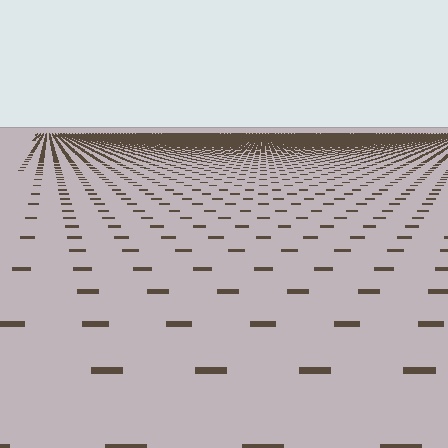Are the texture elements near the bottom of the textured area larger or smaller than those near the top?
Larger. Near the bottom, elements are closer to the viewer and appear at a bigger on-screen size.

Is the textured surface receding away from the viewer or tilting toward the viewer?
The surface is receding away from the viewer. Texture elements get smaller and denser toward the top.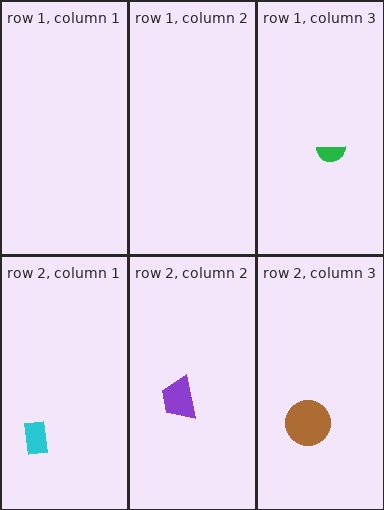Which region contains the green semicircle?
The row 1, column 3 region.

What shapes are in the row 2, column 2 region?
The purple trapezoid.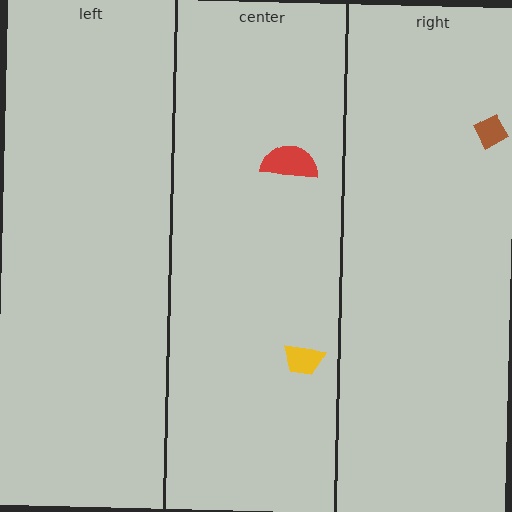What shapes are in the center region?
The red semicircle, the yellow trapezoid.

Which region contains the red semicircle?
The center region.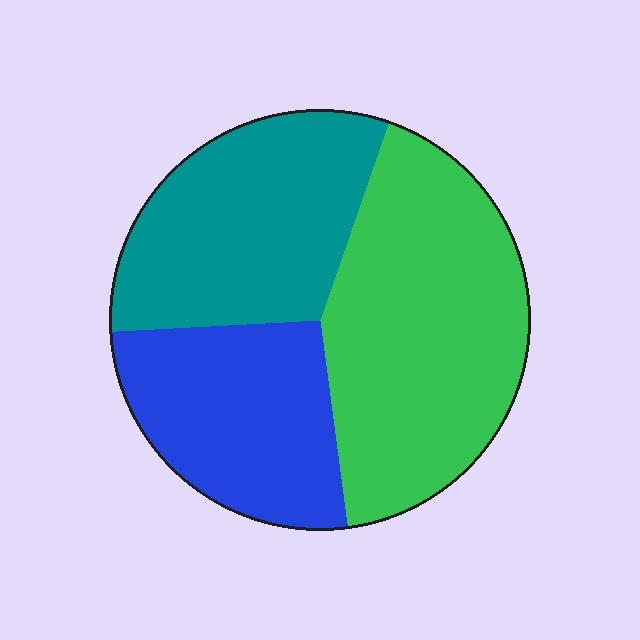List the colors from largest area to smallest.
From largest to smallest: green, teal, blue.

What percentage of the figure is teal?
Teal takes up between a quarter and a half of the figure.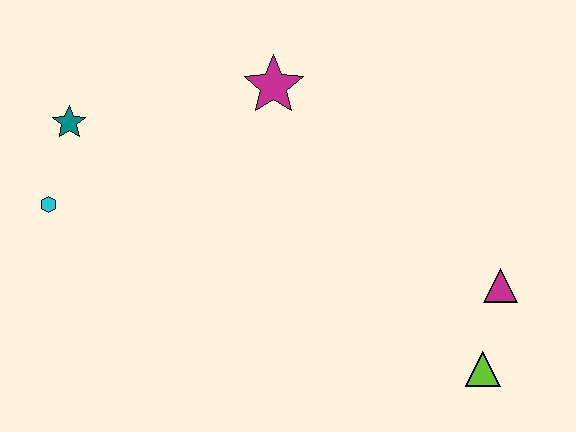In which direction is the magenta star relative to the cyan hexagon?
The magenta star is to the right of the cyan hexagon.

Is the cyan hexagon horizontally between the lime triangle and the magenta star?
No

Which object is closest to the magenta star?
The teal star is closest to the magenta star.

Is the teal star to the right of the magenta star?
No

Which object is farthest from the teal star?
The lime triangle is farthest from the teal star.